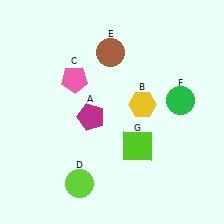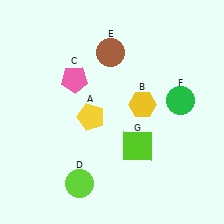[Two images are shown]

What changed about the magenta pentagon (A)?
In Image 1, A is magenta. In Image 2, it changed to yellow.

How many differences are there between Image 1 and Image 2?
There is 1 difference between the two images.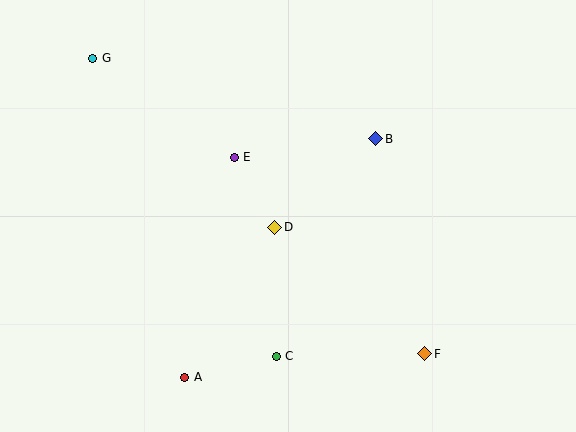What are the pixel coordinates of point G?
Point G is at (93, 58).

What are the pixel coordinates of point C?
Point C is at (276, 356).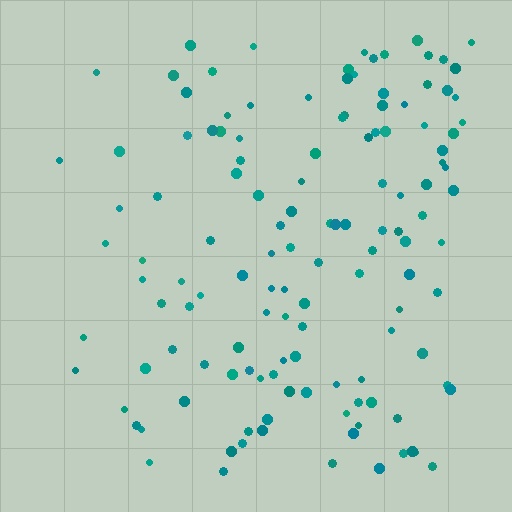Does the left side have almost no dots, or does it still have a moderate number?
Still a moderate number, just noticeably fewer than the right.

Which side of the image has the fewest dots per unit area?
The left.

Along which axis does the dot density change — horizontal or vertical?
Horizontal.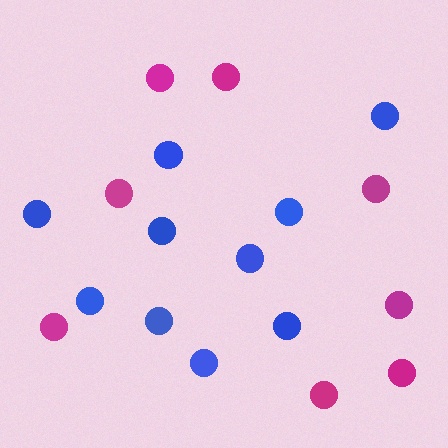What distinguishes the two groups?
There are 2 groups: one group of blue circles (10) and one group of magenta circles (8).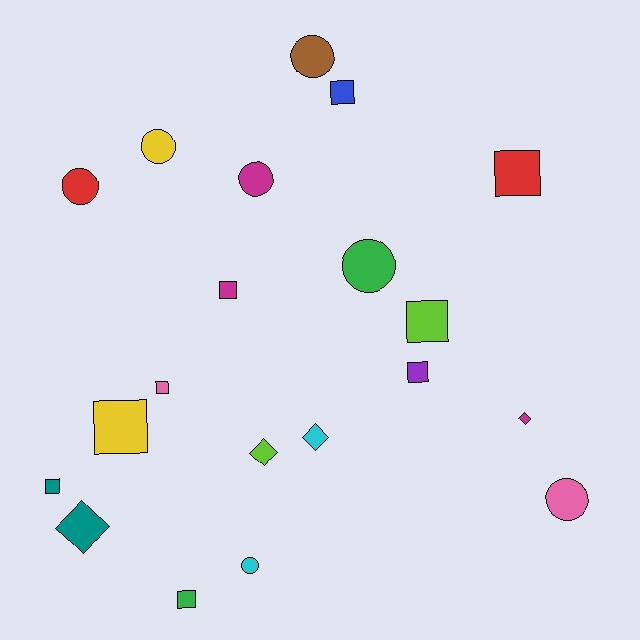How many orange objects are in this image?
There are no orange objects.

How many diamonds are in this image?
There are 4 diamonds.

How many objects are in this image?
There are 20 objects.